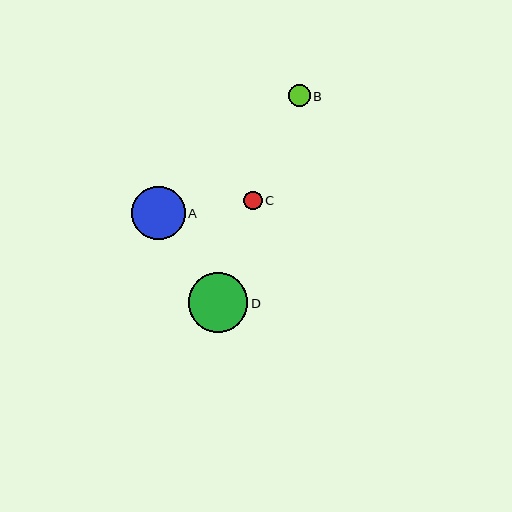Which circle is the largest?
Circle D is the largest with a size of approximately 60 pixels.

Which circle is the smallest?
Circle C is the smallest with a size of approximately 18 pixels.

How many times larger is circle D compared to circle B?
Circle D is approximately 2.8 times the size of circle B.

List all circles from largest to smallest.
From largest to smallest: D, A, B, C.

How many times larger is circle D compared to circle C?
Circle D is approximately 3.2 times the size of circle C.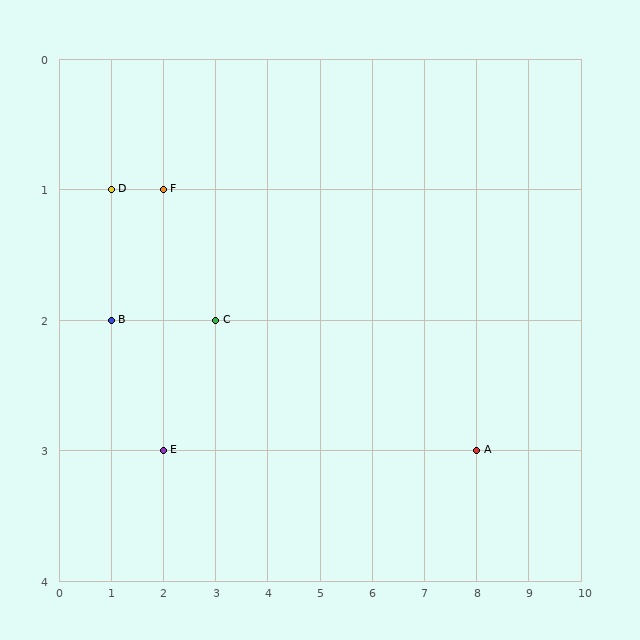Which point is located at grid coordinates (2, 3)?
Point E is at (2, 3).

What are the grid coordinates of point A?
Point A is at grid coordinates (8, 3).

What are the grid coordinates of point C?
Point C is at grid coordinates (3, 2).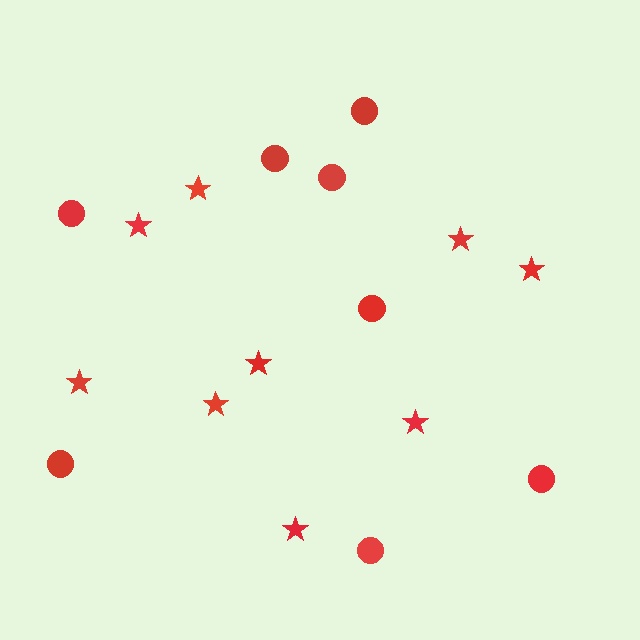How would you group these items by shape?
There are 2 groups: one group of circles (8) and one group of stars (9).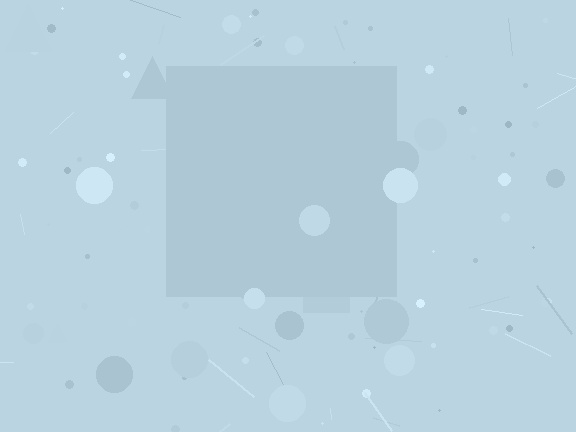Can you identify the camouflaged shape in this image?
The camouflaged shape is a square.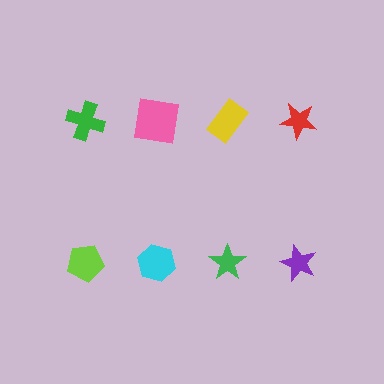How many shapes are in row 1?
4 shapes.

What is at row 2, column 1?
A lime pentagon.